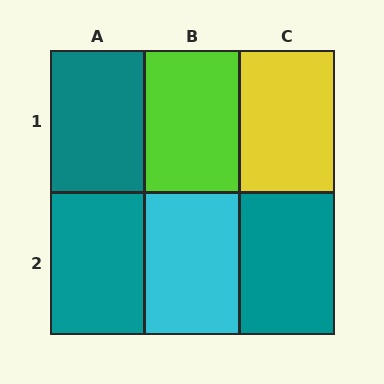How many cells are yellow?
1 cell is yellow.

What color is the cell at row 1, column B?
Lime.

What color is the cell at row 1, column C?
Yellow.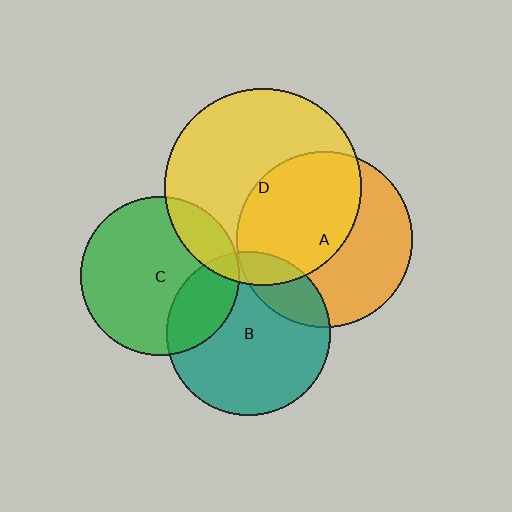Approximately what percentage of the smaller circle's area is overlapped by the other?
Approximately 15%.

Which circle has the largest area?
Circle D (yellow).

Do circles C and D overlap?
Yes.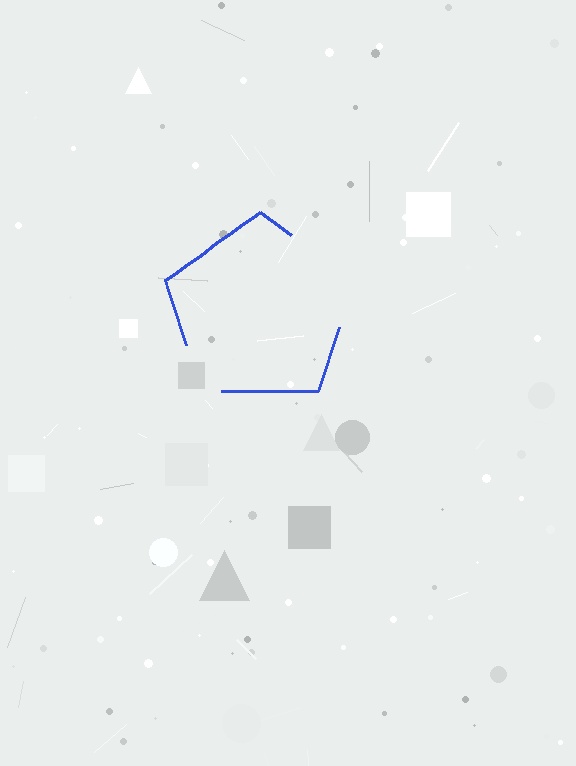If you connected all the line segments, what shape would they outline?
They would outline a pentagon.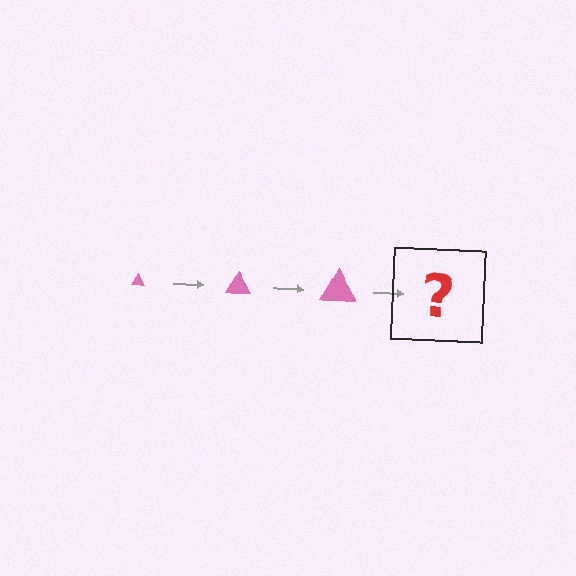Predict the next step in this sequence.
The next step is a pink triangle, larger than the previous one.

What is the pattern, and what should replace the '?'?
The pattern is that the triangle gets progressively larger each step. The '?' should be a pink triangle, larger than the previous one.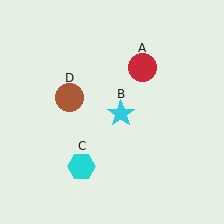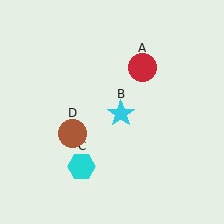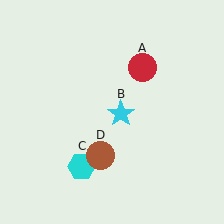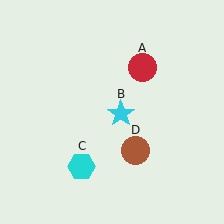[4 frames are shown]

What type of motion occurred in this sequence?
The brown circle (object D) rotated counterclockwise around the center of the scene.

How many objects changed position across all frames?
1 object changed position: brown circle (object D).